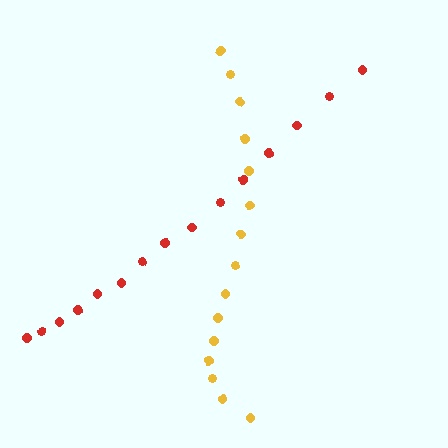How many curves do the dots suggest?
There are 2 distinct paths.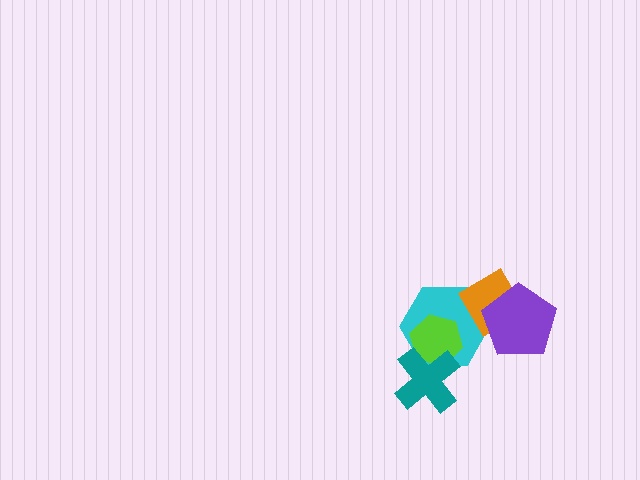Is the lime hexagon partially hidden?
Yes, it is partially covered by another shape.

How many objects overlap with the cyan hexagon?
4 objects overlap with the cyan hexagon.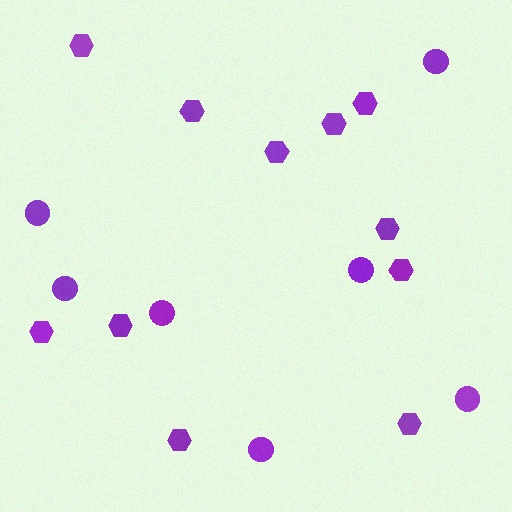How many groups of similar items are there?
There are 2 groups: one group of hexagons (11) and one group of circles (7).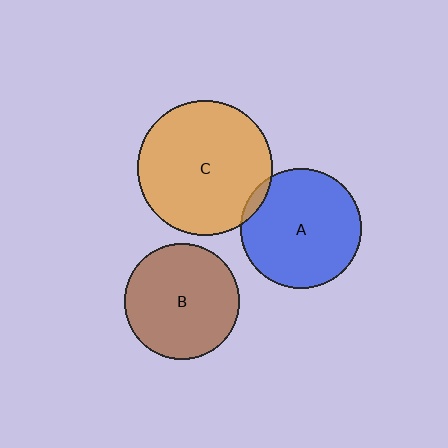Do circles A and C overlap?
Yes.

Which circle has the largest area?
Circle C (orange).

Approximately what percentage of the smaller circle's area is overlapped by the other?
Approximately 5%.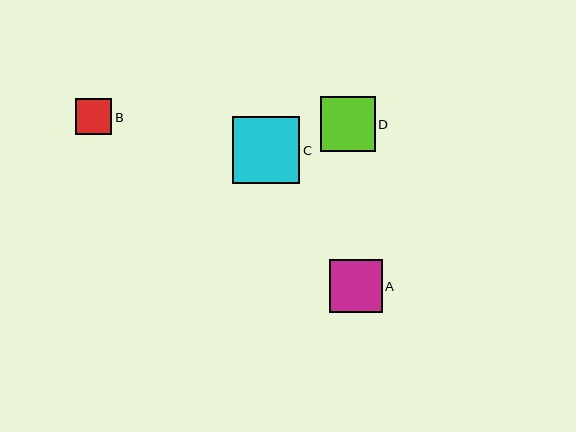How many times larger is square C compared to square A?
Square C is approximately 1.3 times the size of square A.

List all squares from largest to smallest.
From largest to smallest: C, D, A, B.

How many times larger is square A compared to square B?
Square A is approximately 1.5 times the size of square B.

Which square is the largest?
Square C is the largest with a size of approximately 67 pixels.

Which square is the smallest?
Square B is the smallest with a size of approximately 36 pixels.